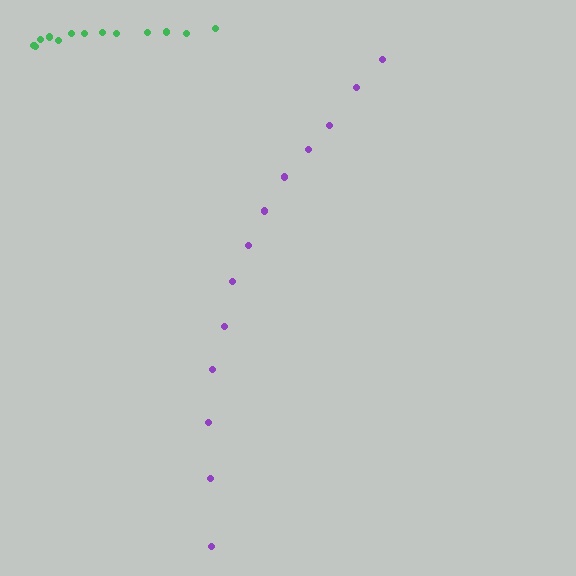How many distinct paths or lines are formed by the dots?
There are 2 distinct paths.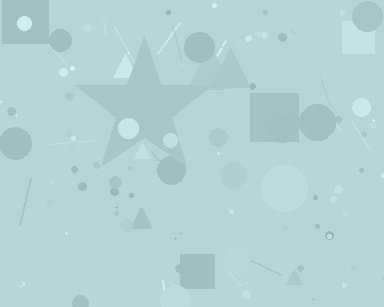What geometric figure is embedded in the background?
A star is embedded in the background.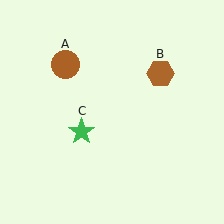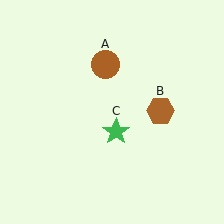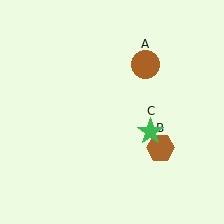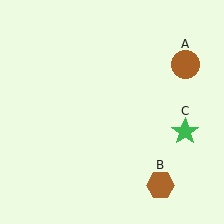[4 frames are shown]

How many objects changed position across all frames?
3 objects changed position: brown circle (object A), brown hexagon (object B), green star (object C).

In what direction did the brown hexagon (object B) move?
The brown hexagon (object B) moved down.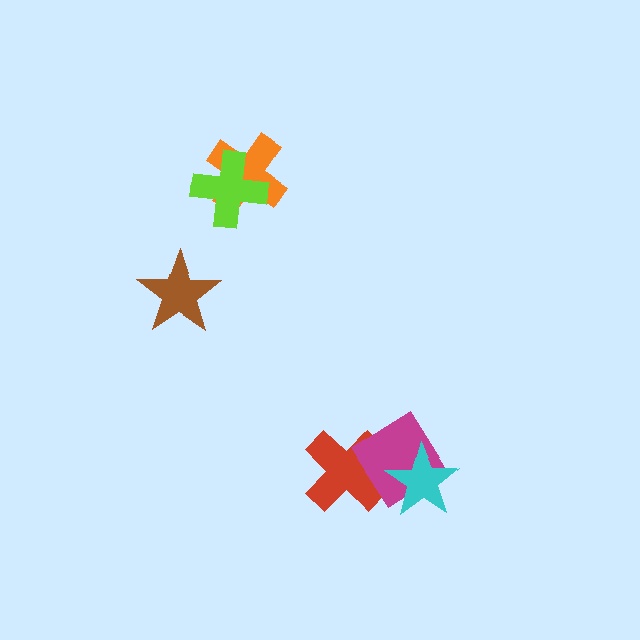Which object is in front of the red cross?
The magenta diamond is in front of the red cross.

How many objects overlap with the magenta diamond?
2 objects overlap with the magenta diamond.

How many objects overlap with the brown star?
0 objects overlap with the brown star.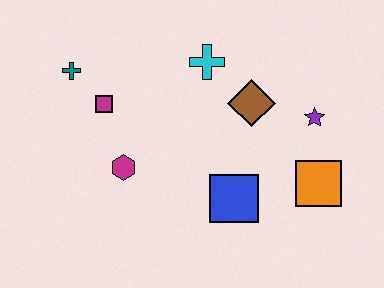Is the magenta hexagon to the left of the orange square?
Yes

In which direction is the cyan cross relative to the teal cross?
The cyan cross is to the right of the teal cross.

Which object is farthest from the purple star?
The teal cross is farthest from the purple star.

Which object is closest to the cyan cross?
The brown diamond is closest to the cyan cross.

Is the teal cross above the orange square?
Yes